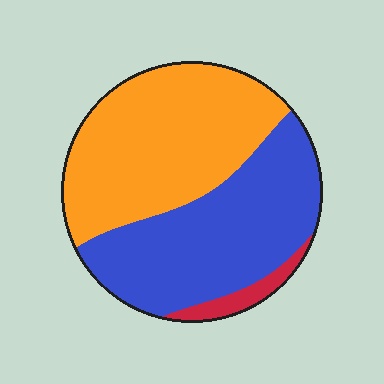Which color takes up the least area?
Red, at roughly 5%.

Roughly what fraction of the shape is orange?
Orange covers about 50% of the shape.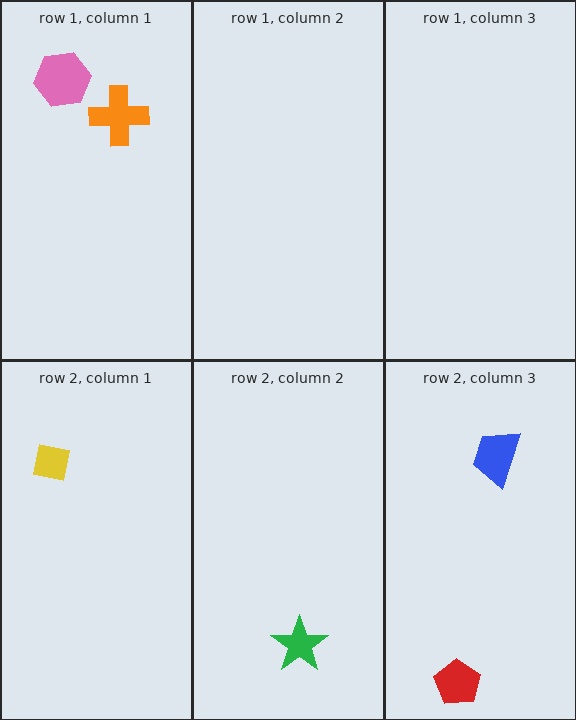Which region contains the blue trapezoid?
The row 2, column 3 region.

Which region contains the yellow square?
The row 2, column 1 region.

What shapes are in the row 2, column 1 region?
The yellow square.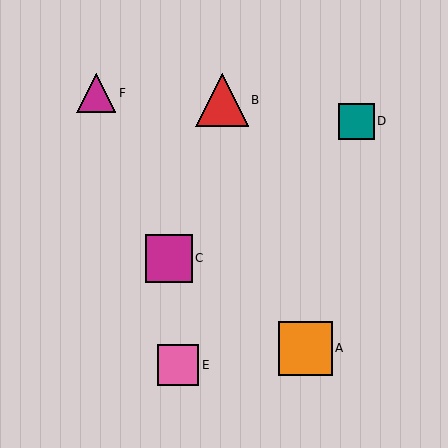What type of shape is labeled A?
Shape A is an orange square.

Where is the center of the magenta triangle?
The center of the magenta triangle is at (96, 93).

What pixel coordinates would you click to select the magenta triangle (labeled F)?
Click at (96, 93) to select the magenta triangle F.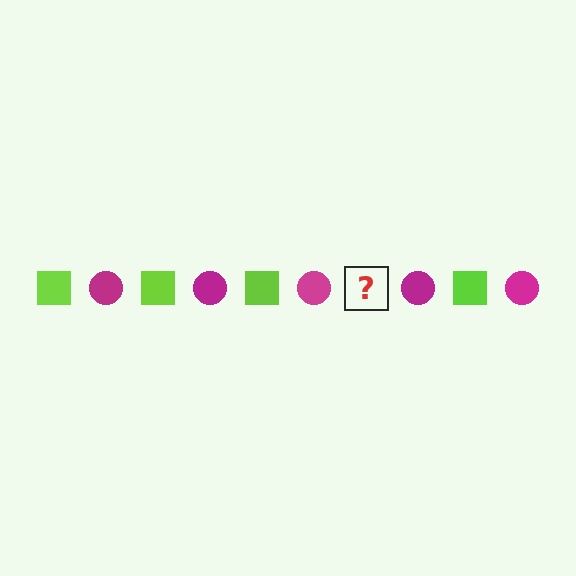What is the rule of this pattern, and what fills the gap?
The rule is that the pattern alternates between lime square and magenta circle. The gap should be filled with a lime square.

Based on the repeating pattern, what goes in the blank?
The blank should be a lime square.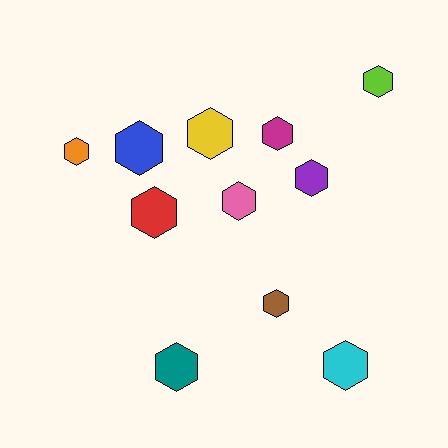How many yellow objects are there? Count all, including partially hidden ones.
There is 1 yellow object.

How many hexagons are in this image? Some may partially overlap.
There are 11 hexagons.